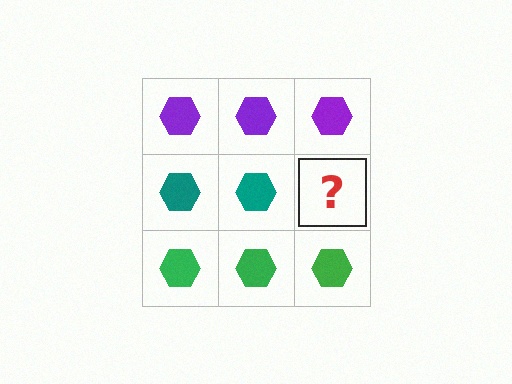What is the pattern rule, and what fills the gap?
The rule is that each row has a consistent color. The gap should be filled with a teal hexagon.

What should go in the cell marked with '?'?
The missing cell should contain a teal hexagon.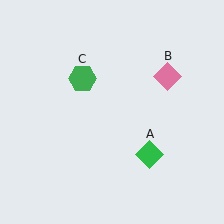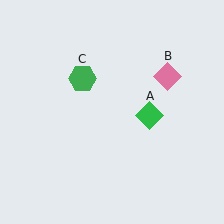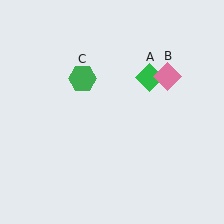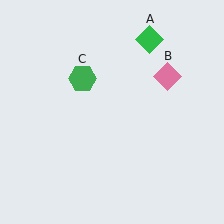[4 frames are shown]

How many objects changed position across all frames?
1 object changed position: green diamond (object A).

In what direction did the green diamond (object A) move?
The green diamond (object A) moved up.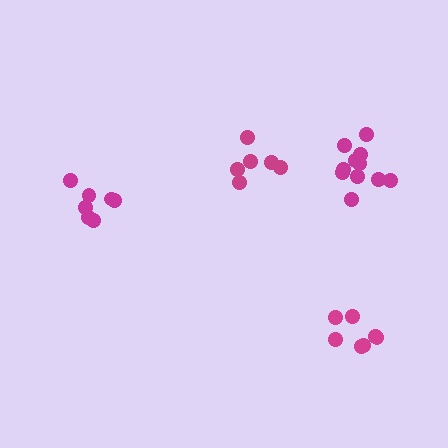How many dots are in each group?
Group 1: 7 dots, Group 2: 7 dots, Group 3: 6 dots, Group 4: 11 dots (31 total).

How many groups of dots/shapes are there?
There are 4 groups.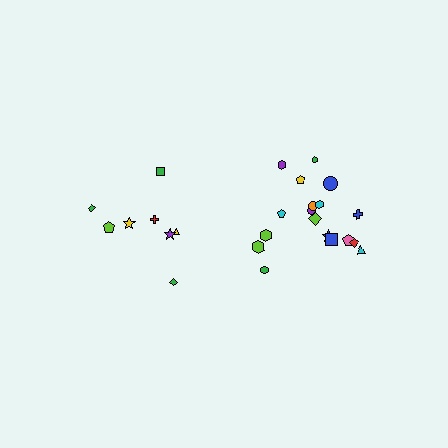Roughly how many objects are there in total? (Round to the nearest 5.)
Roughly 25 objects in total.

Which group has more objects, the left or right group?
The right group.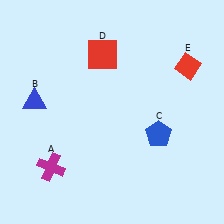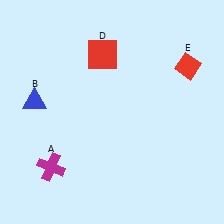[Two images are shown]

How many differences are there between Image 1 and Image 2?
There is 1 difference between the two images.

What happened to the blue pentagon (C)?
The blue pentagon (C) was removed in Image 2. It was in the bottom-right area of Image 1.